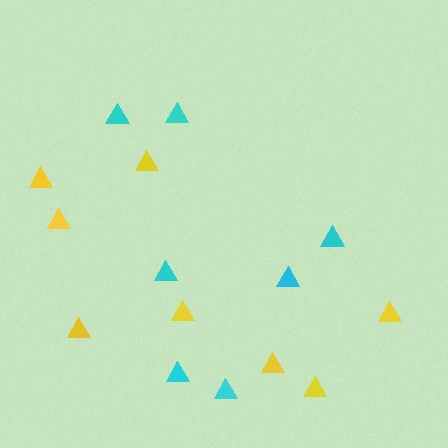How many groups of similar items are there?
There are 2 groups: one group of cyan triangles (7) and one group of yellow triangles (8).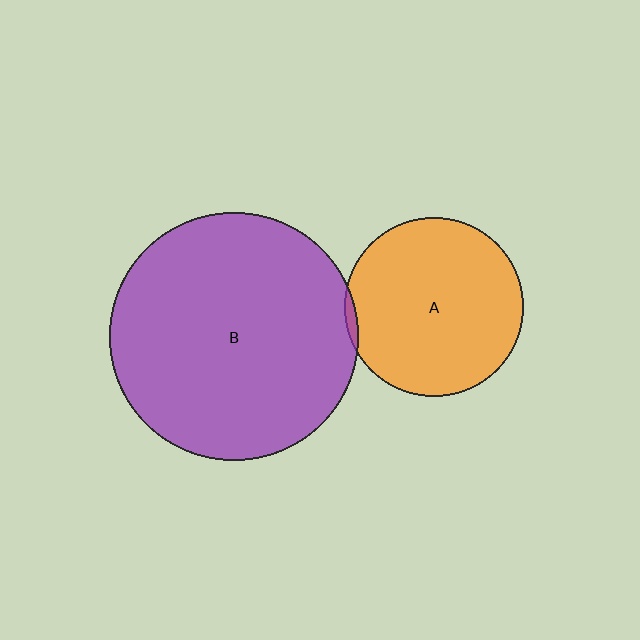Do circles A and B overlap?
Yes.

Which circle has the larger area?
Circle B (purple).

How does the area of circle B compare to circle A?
Approximately 1.9 times.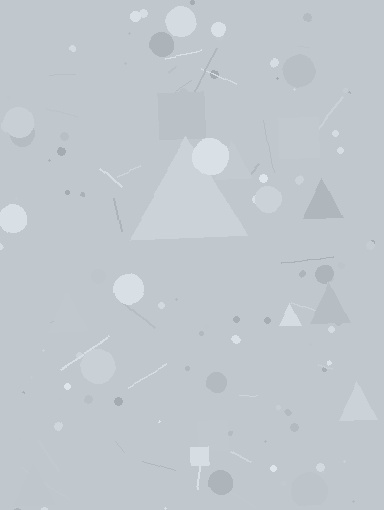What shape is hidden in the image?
A triangle is hidden in the image.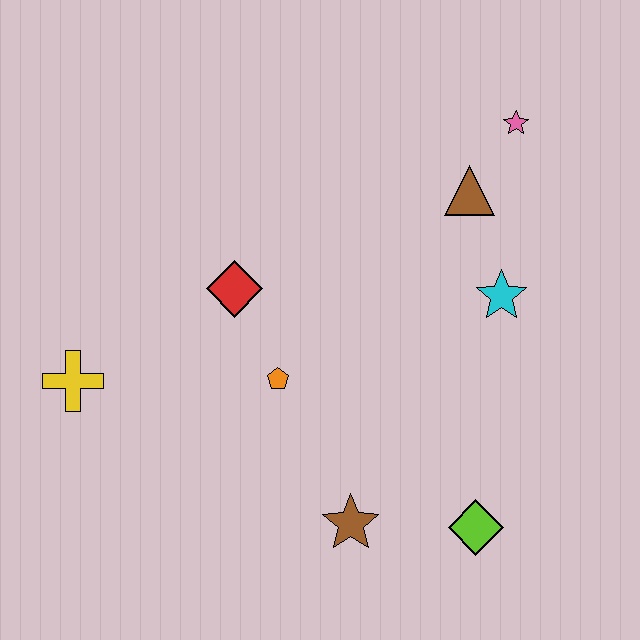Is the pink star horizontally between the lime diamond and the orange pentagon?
No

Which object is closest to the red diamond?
The orange pentagon is closest to the red diamond.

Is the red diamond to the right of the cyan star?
No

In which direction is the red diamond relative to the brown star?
The red diamond is above the brown star.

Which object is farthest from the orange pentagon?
The pink star is farthest from the orange pentagon.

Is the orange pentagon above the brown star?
Yes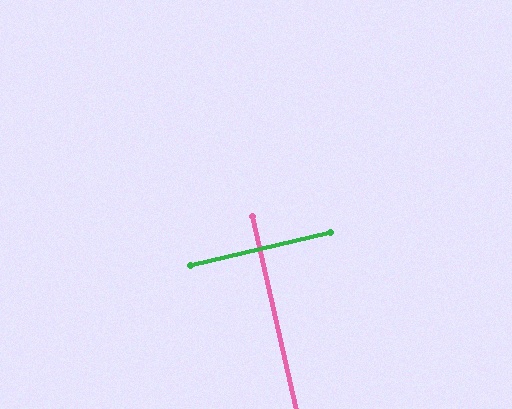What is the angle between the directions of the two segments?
Approximately 90 degrees.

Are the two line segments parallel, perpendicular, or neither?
Perpendicular — they meet at approximately 90°.